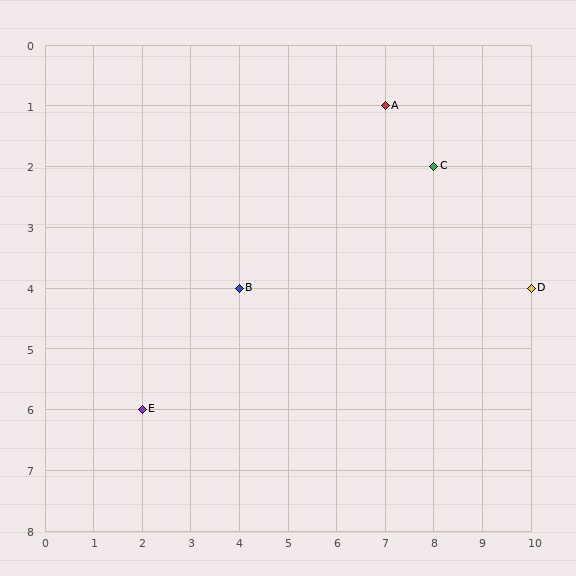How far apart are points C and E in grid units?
Points C and E are 6 columns and 4 rows apart (about 7.2 grid units diagonally).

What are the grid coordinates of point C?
Point C is at grid coordinates (8, 2).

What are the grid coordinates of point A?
Point A is at grid coordinates (7, 1).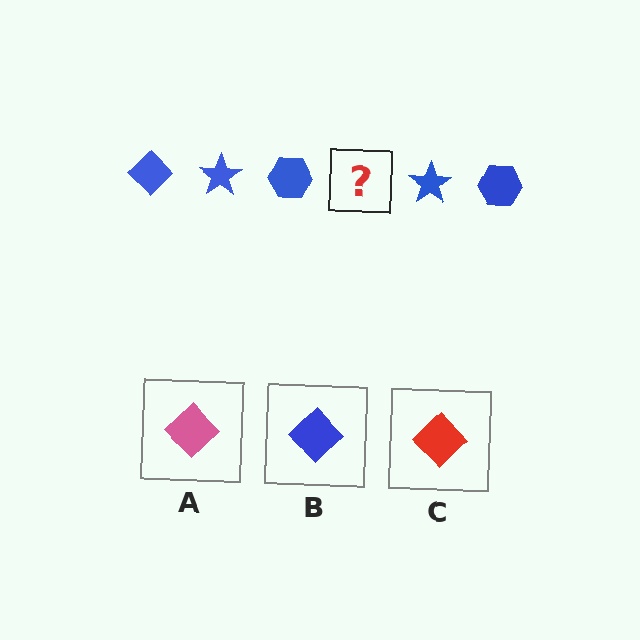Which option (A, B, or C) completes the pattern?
B.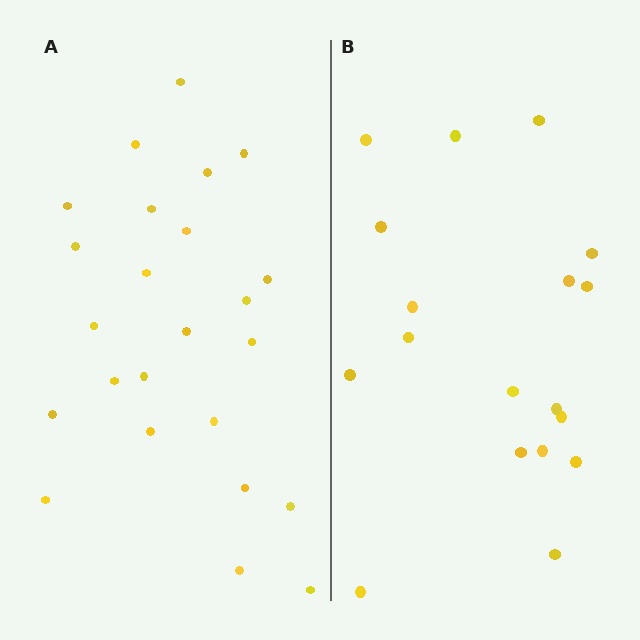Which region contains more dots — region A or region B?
Region A (the left region) has more dots.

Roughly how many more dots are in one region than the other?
Region A has about 6 more dots than region B.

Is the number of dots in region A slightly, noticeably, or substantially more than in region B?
Region A has noticeably more, but not dramatically so. The ratio is roughly 1.3 to 1.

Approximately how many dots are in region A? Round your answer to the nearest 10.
About 20 dots. (The exact count is 24, which rounds to 20.)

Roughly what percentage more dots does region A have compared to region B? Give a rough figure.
About 35% more.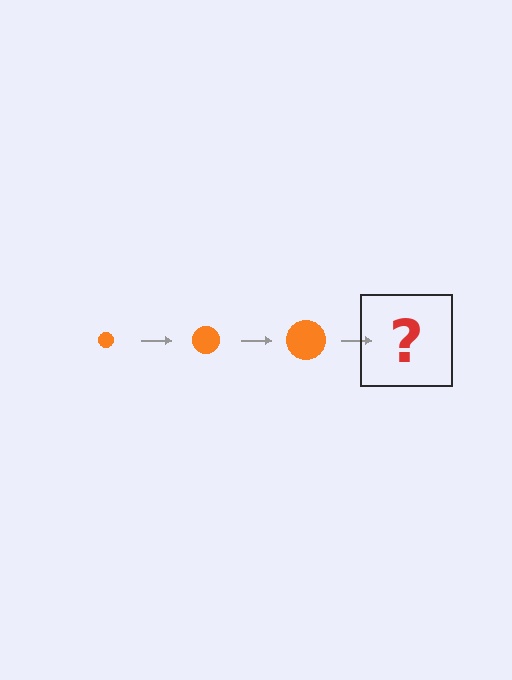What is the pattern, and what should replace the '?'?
The pattern is that the circle gets progressively larger each step. The '?' should be an orange circle, larger than the previous one.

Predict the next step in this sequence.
The next step is an orange circle, larger than the previous one.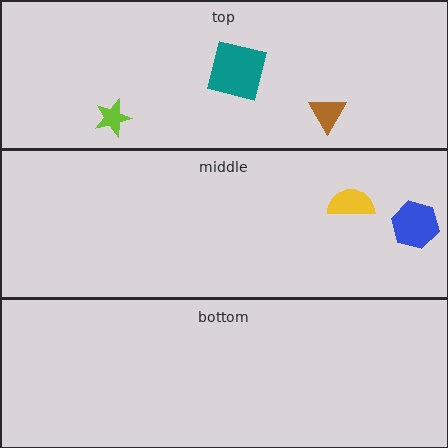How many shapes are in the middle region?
2.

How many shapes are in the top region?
3.